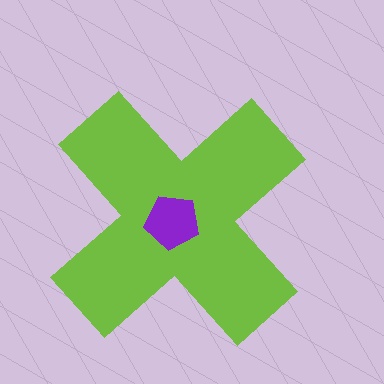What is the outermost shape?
The lime cross.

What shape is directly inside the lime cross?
The purple pentagon.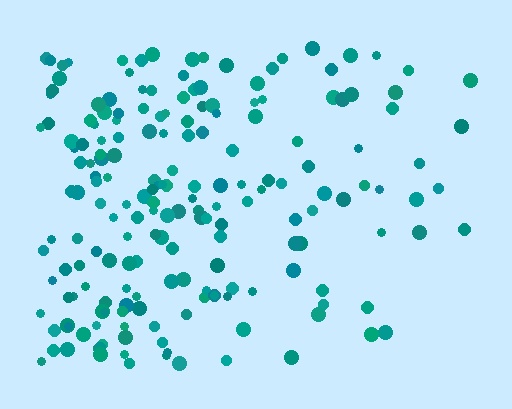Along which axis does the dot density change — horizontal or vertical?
Horizontal.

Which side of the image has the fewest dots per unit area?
The right.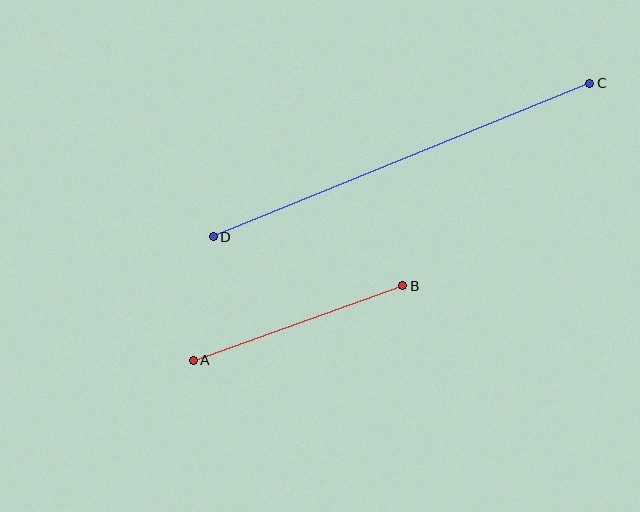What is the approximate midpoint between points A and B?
The midpoint is at approximately (298, 323) pixels.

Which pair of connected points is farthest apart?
Points C and D are farthest apart.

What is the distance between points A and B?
The distance is approximately 222 pixels.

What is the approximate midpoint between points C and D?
The midpoint is at approximately (401, 160) pixels.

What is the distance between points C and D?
The distance is approximately 406 pixels.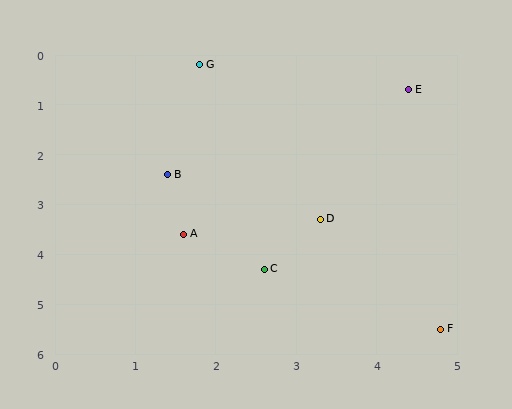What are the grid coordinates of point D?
Point D is at approximately (3.3, 3.3).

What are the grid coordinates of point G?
Point G is at approximately (1.8, 0.2).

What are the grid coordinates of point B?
Point B is at approximately (1.4, 2.4).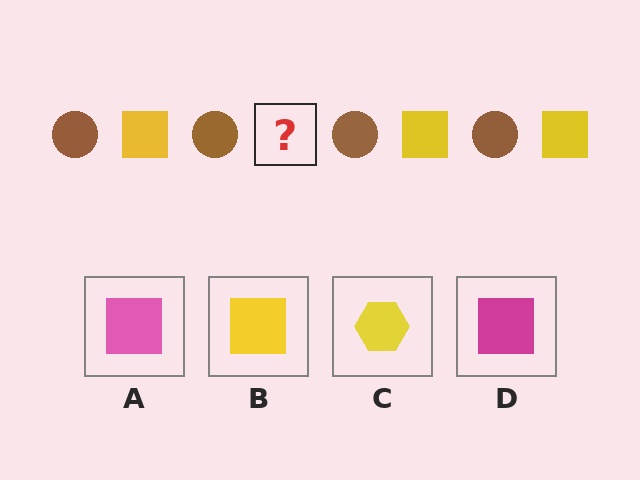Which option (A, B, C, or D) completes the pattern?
B.